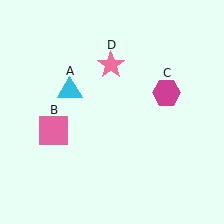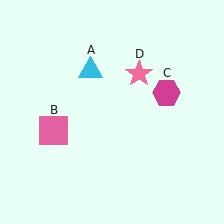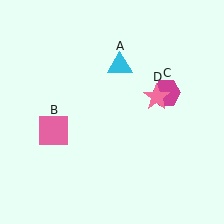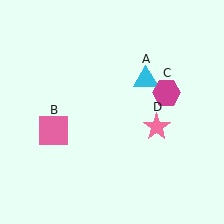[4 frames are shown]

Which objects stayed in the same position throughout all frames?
Pink square (object B) and magenta hexagon (object C) remained stationary.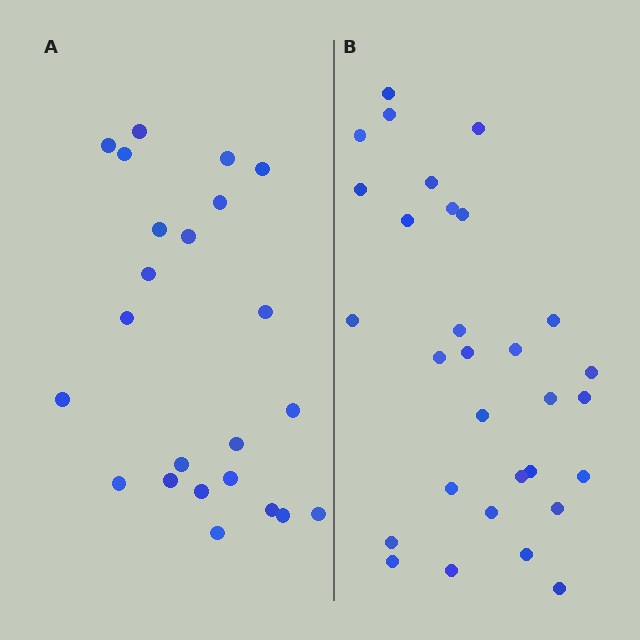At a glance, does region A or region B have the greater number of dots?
Region B (the right region) has more dots.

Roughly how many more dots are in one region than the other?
Region B has roughly 8 or so more dots than region A.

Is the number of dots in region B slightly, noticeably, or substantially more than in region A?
Region B has noticeably more, but not dramatically so. The ratio is roughly 1.3 to 1.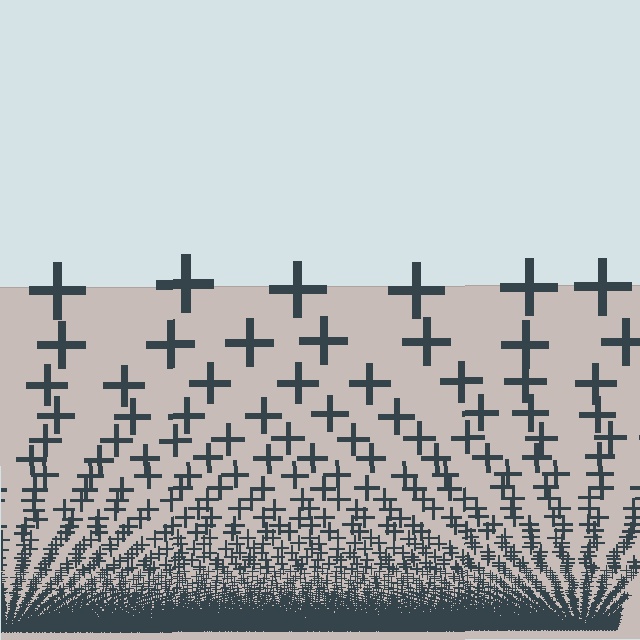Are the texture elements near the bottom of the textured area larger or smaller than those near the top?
Smaller. The gradient is inverted — elements near the bottom are smaller and denser.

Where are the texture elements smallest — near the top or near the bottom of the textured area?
Near the bottom.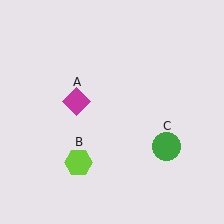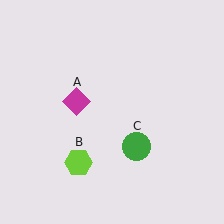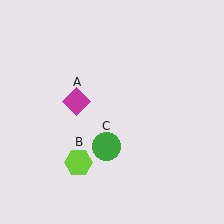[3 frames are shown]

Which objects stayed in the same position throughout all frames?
Magenta diamond (object A) and lime hexagon (object B) remained stationary.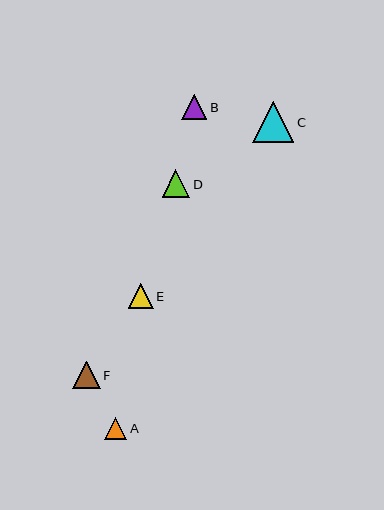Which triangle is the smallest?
Triangle A is the smallest with a size of approximately 22 pixels.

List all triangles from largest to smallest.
From largest to smallest: C, F, D, E, B, A.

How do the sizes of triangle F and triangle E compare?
Triangle F and triangle E are approximately the same size.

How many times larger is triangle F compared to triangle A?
Triangle F is approximately 1.2 times the size of triangle A.